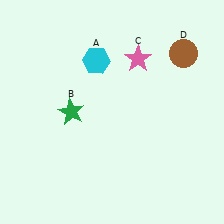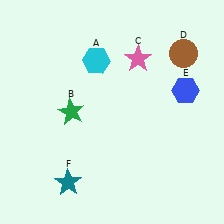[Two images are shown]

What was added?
A blue hexagon (E), a teal star (F) were added in Image 2.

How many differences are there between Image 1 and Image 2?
There are 2 differences between the two images.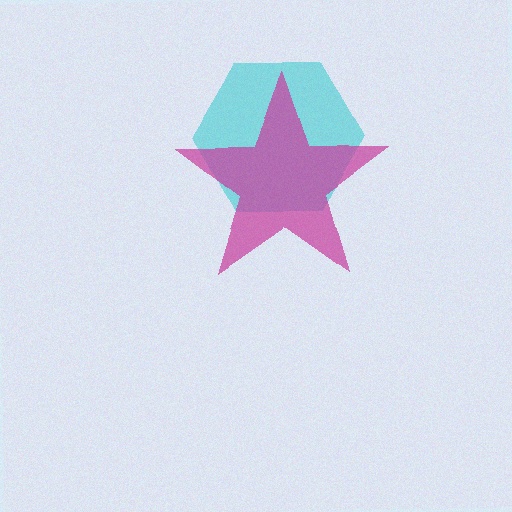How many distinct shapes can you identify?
There are 2 distinct shapes: a cyan hexagon, a magenta star.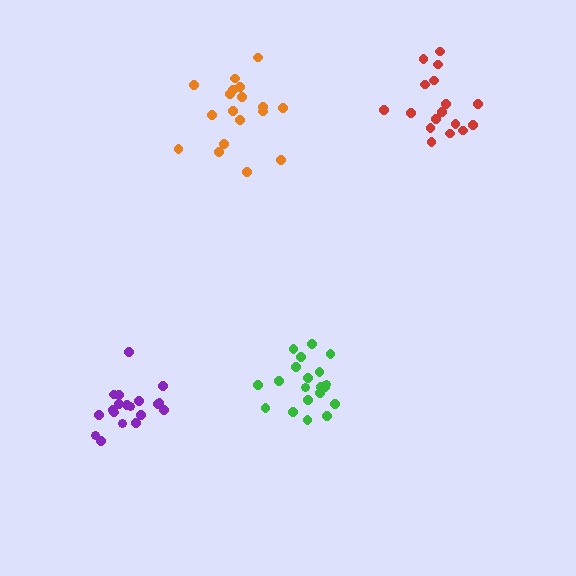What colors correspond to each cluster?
The clusters are colored: orange, purple, green, red.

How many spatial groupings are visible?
There are 4 spatial groupings.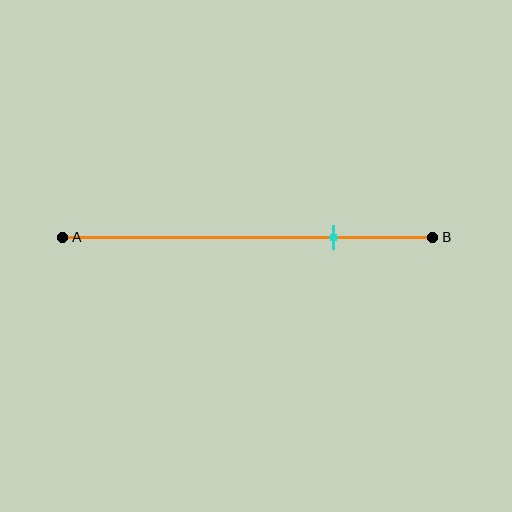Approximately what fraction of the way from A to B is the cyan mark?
The cyan mark is approximately 75% of the way from A to B.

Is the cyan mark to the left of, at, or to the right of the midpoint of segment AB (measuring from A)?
The cyan mark is to the right of the midpoint of segment AB.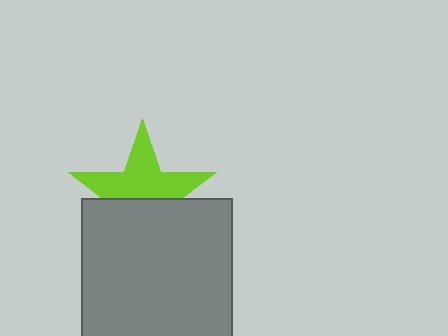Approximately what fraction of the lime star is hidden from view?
Roughly 44% of the lime star is hidden behind the gray rectangle.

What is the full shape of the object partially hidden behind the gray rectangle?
The partially hidden object is a lime star.